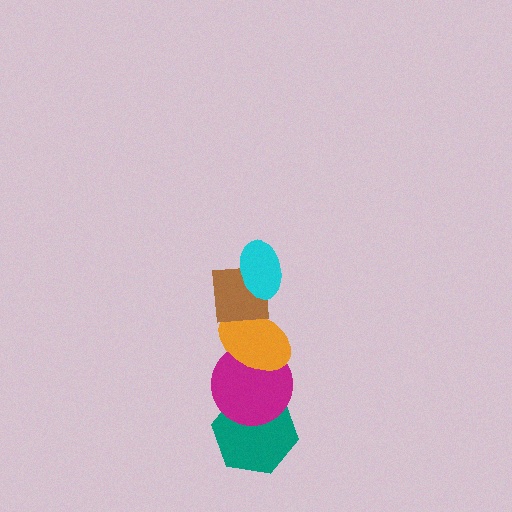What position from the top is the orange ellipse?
The orange ellipse is 3rd from the top.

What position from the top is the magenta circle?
The magenta circle is 4th from the top.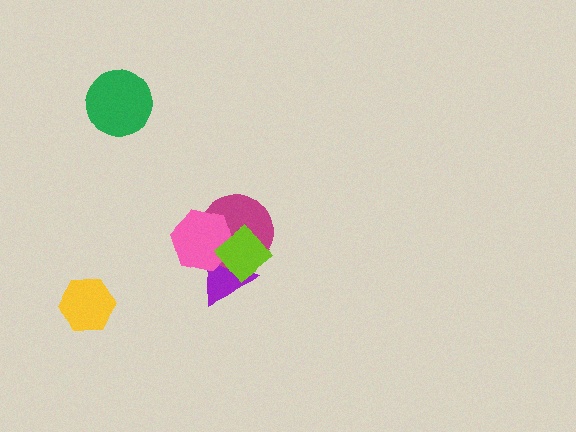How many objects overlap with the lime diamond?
3 objects overlap with the lime diamond.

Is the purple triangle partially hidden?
Yes, it is partially covered by another shape.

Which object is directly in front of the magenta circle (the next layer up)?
The pink hexagon is directly in front of the magenta circle.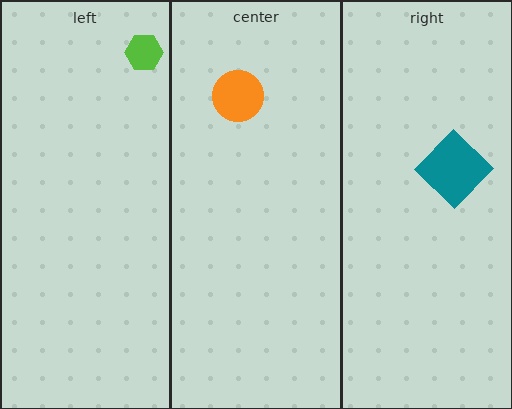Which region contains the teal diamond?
The right region.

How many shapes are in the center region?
1.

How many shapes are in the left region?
1.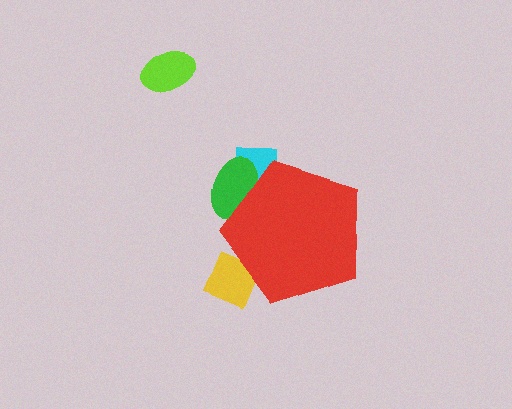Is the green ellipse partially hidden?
Yes, the green ellipse is partially hidden behind the red pentagon.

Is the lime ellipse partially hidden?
No, the lime ellipse is fully visible.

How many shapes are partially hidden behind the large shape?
3 shapes are partially hidden.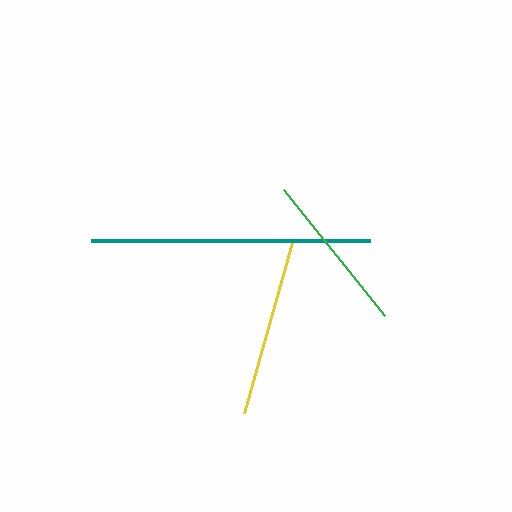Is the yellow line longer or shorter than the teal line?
The teal line is longer than the yellow line.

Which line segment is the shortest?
The green line is the shortest at approximately 161 pixels.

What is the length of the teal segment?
The teal segment is approximately 280 pixels long.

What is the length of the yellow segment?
The yellow segment is approximately 180 pixels long.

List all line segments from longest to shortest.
From longest to shortest: teal, yellow, green.